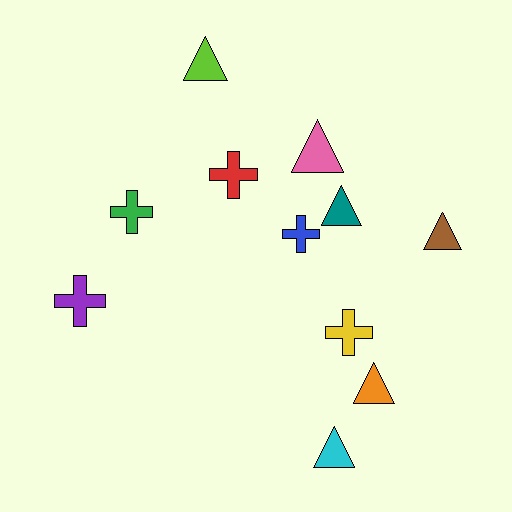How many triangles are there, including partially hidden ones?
There are 6 triangles.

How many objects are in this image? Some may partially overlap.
There are 11 objects.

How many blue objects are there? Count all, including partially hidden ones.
There is 1 blue object.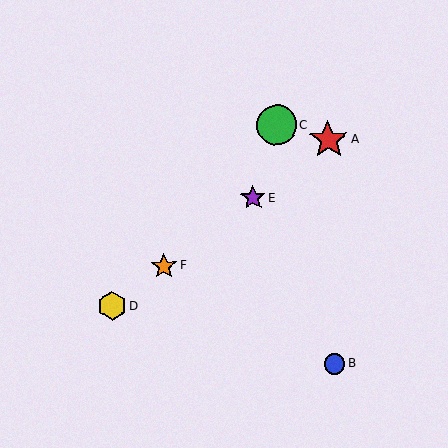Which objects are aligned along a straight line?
Objects A, D, E, F are aligned along a straight line.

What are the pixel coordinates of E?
Object E is at (253, 198).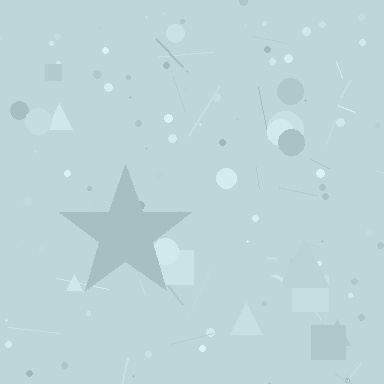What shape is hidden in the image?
A star is hidden in the image.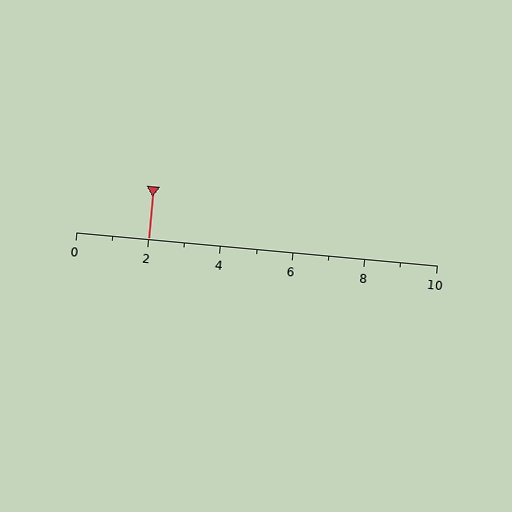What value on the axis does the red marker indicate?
The marker indicates approximately 2.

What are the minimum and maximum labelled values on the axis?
The axis runs from 0 to 10.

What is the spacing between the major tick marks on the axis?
The major ticks are spaced 2 apart.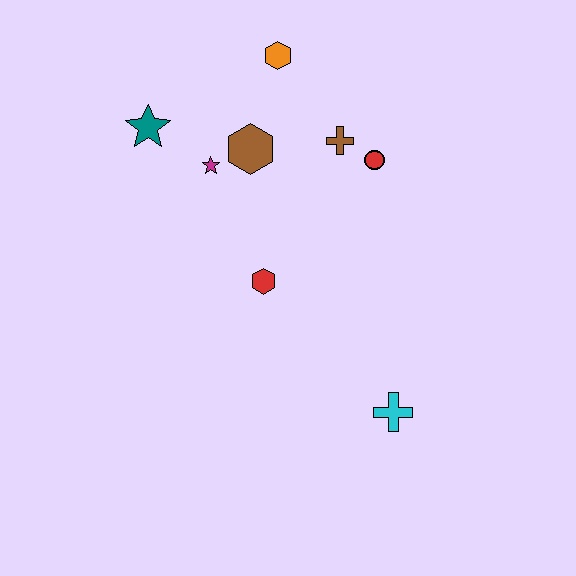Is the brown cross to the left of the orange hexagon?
No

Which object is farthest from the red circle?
The cyan cross is farthest from the red circle.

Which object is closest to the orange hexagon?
The brown hexagon is closest to the orange hexagon.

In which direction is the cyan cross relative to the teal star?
The cyan cross is below the teal star.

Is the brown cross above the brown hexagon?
Yes